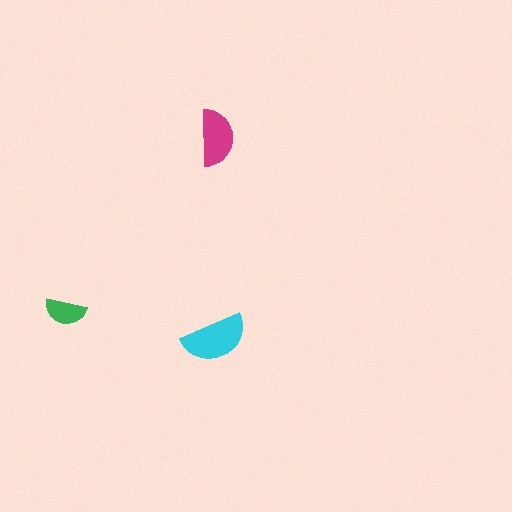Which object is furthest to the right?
The magenta semicircle is rightmost.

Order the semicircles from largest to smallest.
the cyan one, the magenta one, the green one.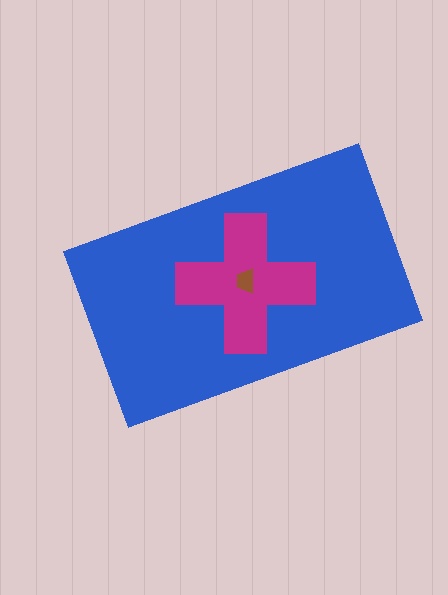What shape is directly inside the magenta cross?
The brown trapezoid.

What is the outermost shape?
The blue rectangle.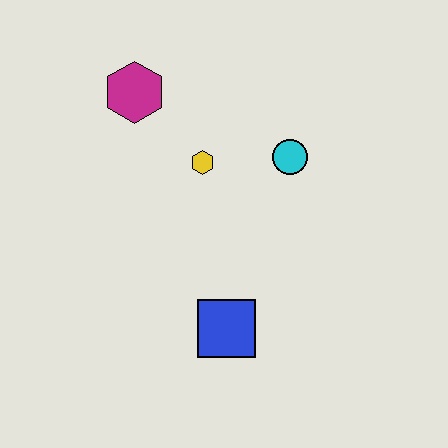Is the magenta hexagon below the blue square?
No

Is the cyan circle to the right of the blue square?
Yes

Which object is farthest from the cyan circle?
The blue square is farthest from the cyan circle.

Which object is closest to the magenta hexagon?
The yellow hexagon is closest to the magenta hexagon.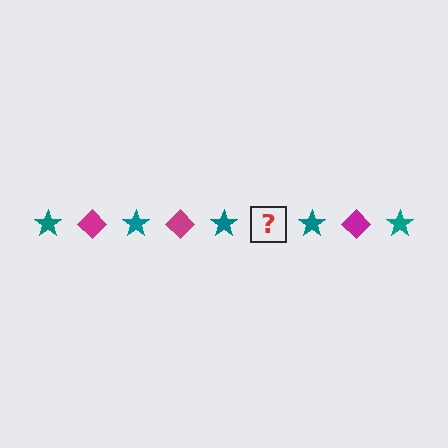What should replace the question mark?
The question mark should be replaced with a magenta diamond.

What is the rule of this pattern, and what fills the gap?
The rule is that the pattern alternates between teal star and magenta diamond. The gap should be filled with a magenta diamond.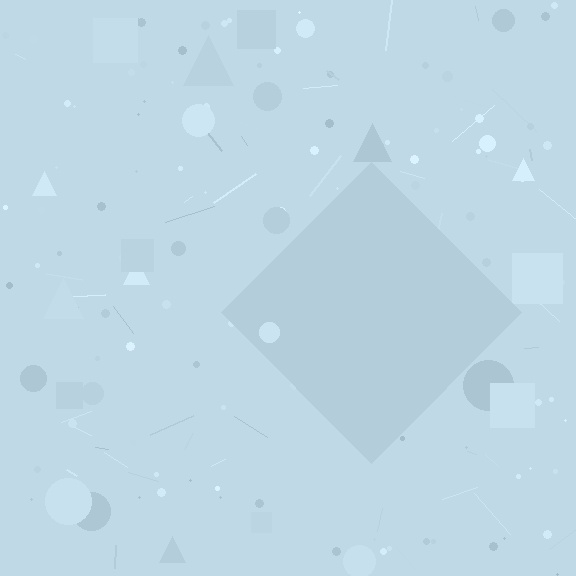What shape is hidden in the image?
A diamond is hidden in the image.